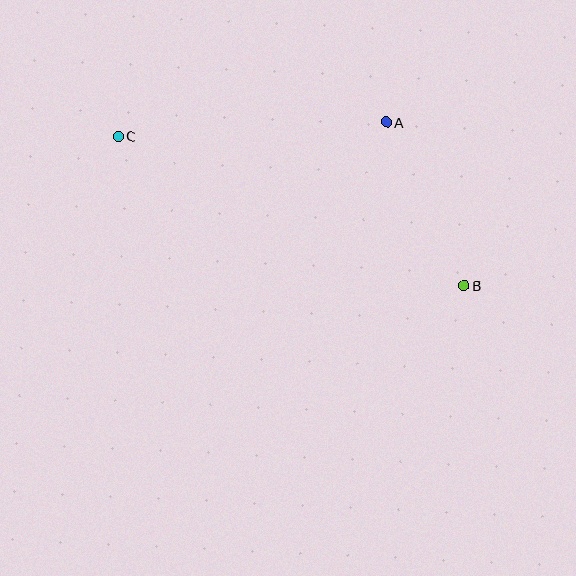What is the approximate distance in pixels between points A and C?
The distance between A and C is approximately 268 pixels.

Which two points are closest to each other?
Points A and B are closest to each other.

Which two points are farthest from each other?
Points B and C are farthest from each other.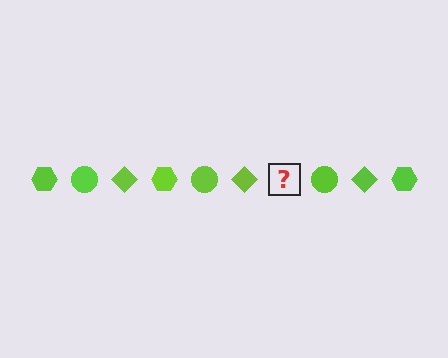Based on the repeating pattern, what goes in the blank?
The blank should be a lime hexagon.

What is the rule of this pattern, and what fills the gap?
The rule is that the pattern cycles through hexagon, circle, diamond shapes in lime. The gap should be filled with a lime hexagon.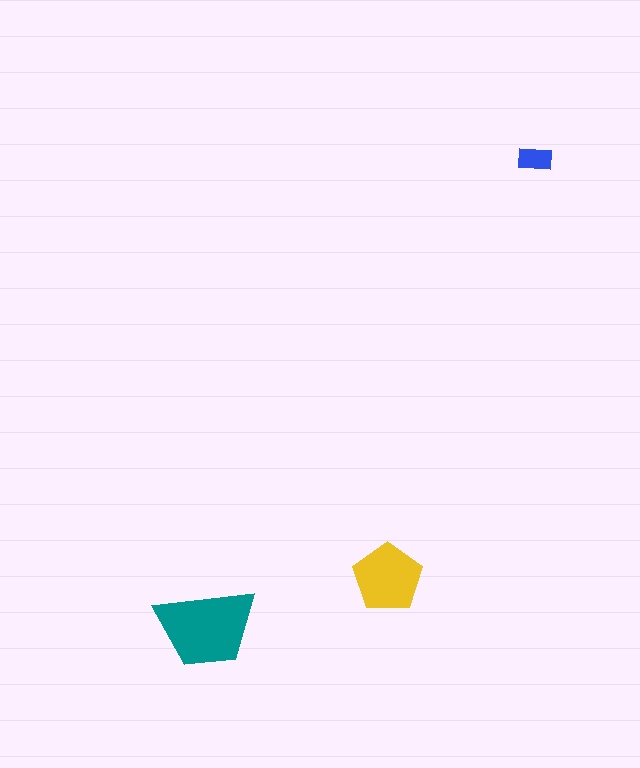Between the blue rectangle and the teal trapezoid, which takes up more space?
The teal trapezoid.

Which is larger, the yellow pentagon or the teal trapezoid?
The teal trapezoid.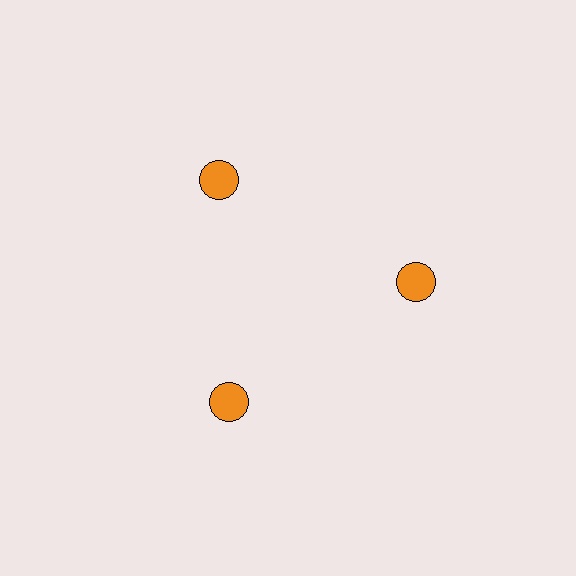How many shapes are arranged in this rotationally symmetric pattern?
There are 3 shapes, arranged in 3 groups of 1.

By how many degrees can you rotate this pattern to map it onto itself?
The pattern maps onto itself every 120 degrees of rotation.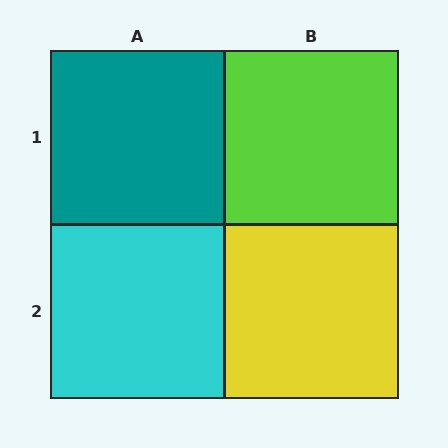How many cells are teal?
1 cell is teal.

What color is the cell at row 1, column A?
Teal.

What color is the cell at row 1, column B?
Lime.